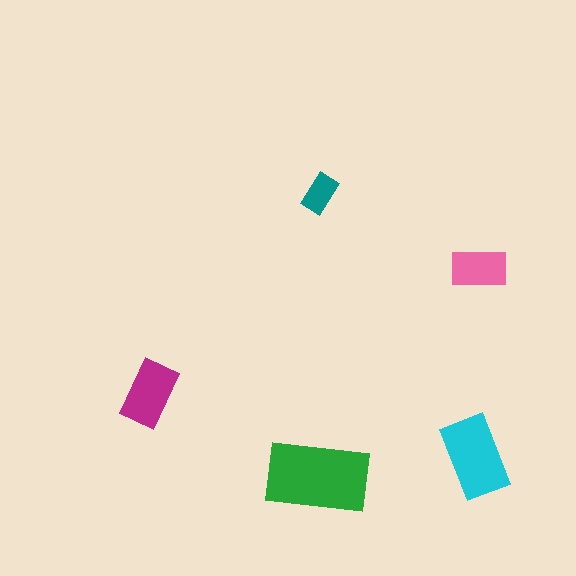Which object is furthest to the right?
The pink rectangle is rightmost.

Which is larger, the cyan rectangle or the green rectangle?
The green one.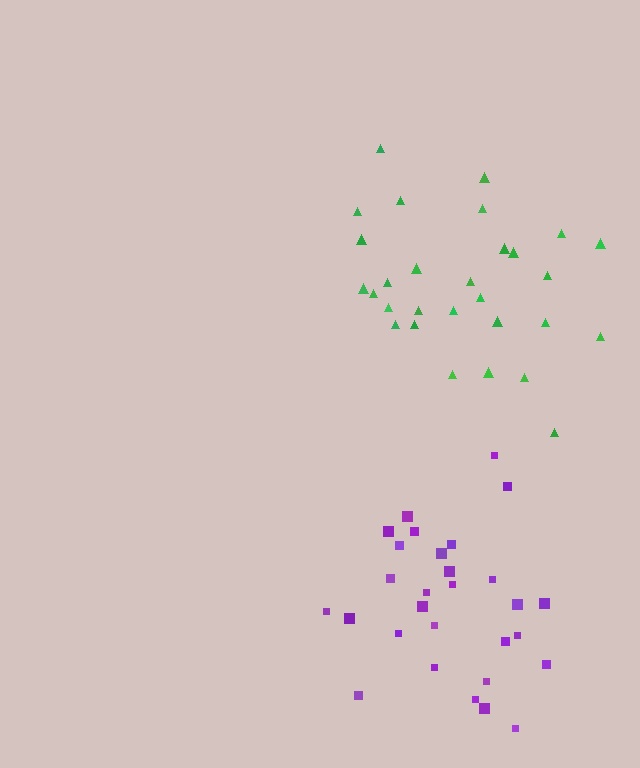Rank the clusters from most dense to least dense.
purple, green.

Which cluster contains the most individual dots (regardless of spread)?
Purple (29).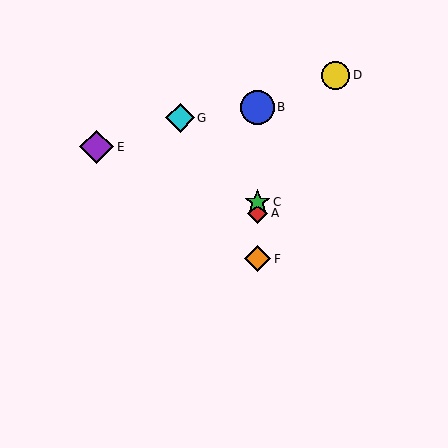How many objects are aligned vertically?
4 objects (A, B, C, F) are aligned vertically.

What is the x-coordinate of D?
Object D is at x≈336.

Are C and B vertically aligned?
Yes, both are at x≈257.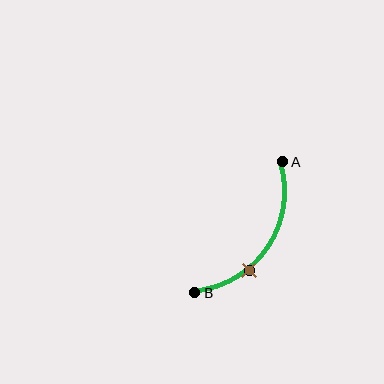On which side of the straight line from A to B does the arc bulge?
The arc bulges to the right of the straight line connecting A and B.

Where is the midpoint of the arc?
The arc midpoint is the point on the curve farthest from the straight line joining A and B. It sits to the right of that line.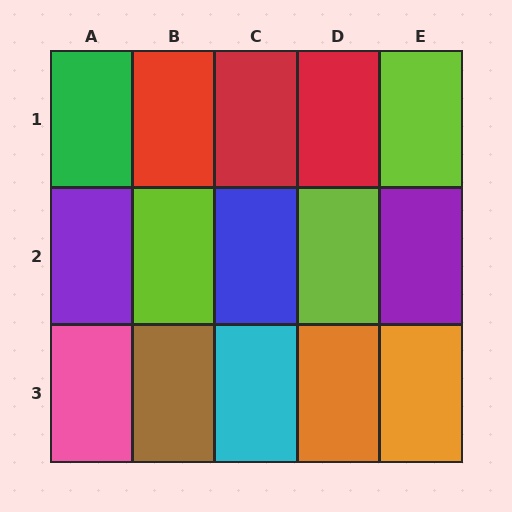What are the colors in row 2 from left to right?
Purple, lime, blue, lime, purple.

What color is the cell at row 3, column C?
Cyan.